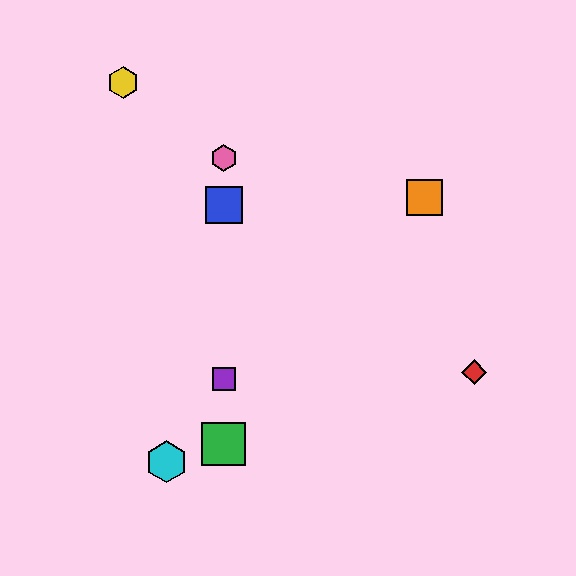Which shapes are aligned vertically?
The blue square, the green square, the purple square, the pink hexagon are aligned vertically.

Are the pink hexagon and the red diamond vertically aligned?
No, the pink hexagon is at x≈224 and the red diamond is at x≈474.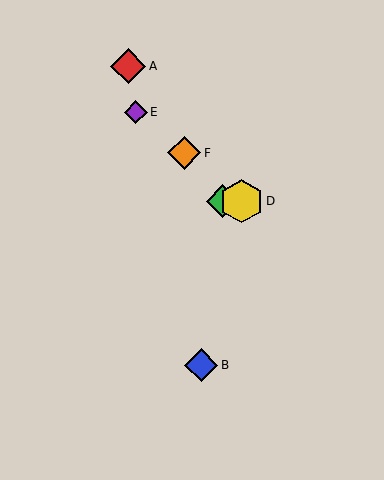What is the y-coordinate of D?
Object D is at y≈201.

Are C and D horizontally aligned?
Yes, both are at y≈201.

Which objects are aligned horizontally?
Objects C, D are aligned horizontally.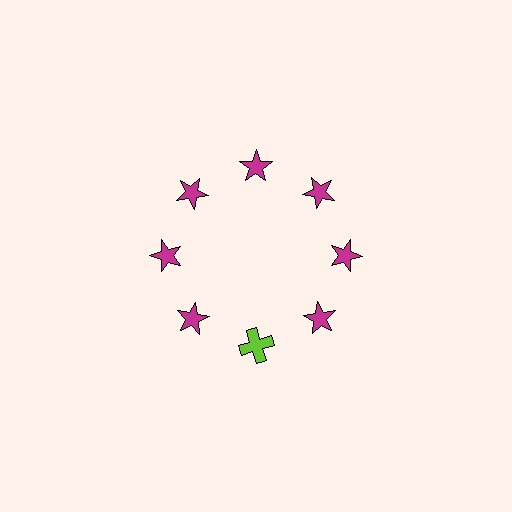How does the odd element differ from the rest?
It differs in both color (lime instead of magenta) and shape (cross instead of star).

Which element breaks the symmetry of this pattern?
The lime cross at roughly the 6 o'clock position breaks the symmetry. All other shapes are magenta stars.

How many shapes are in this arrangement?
There are 8 shapes arranged in a ring pattern.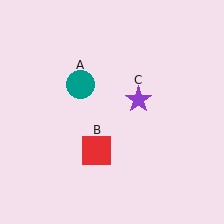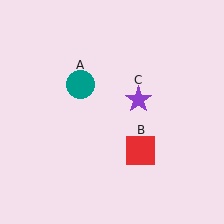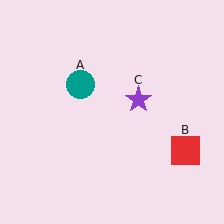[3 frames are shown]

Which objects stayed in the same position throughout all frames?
Teal circle (object A) and purple star (object C) remained stationary.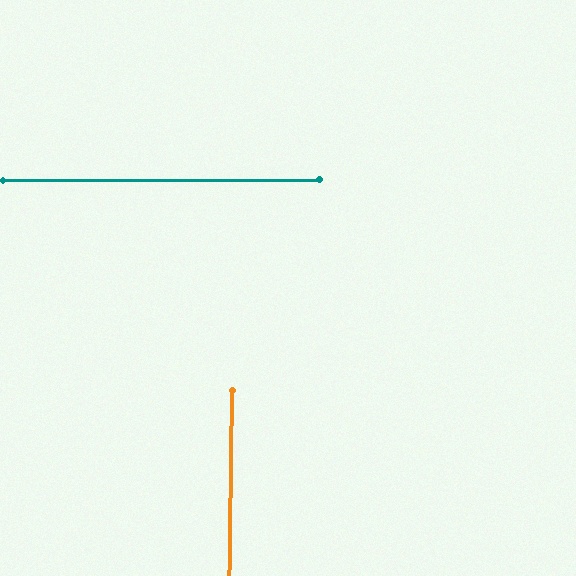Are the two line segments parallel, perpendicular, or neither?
Perpendicular — they meet at approximately 89°.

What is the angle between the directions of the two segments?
Approximately 89 degrees.